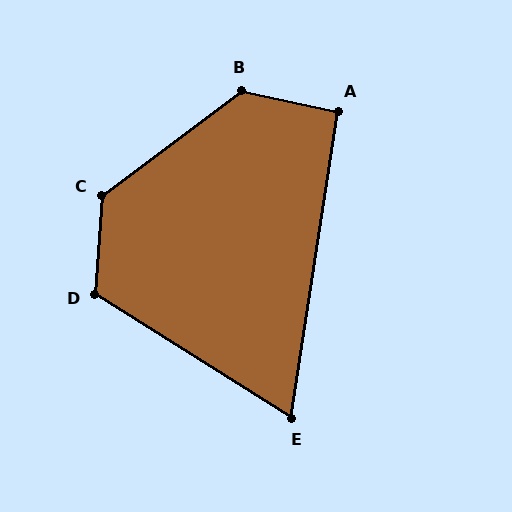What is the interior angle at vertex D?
Approximately 118 degrees (obtuse).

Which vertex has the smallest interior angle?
E, at approximately 67 degrees.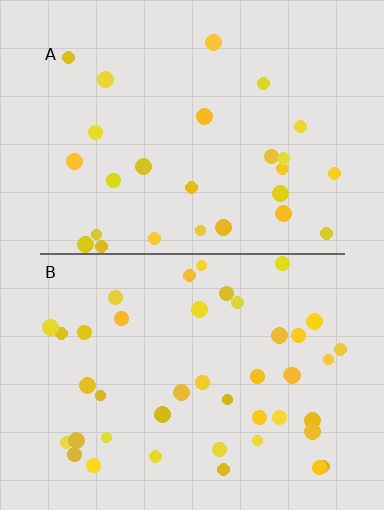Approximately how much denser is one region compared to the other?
Approximately 1.6× — region B over region A.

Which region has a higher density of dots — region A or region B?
B (the bottom).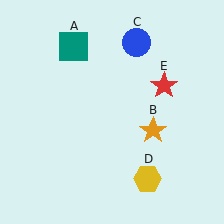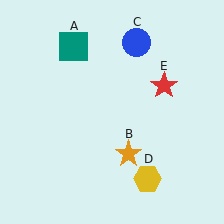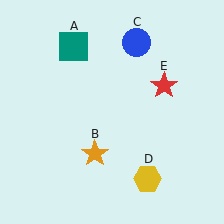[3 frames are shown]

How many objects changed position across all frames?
1 object changed position: orange star (object B).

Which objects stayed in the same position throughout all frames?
Teal square (object A) and blue circle (object C) and yellow hexagon (object D) and red star (object E) remained stationary.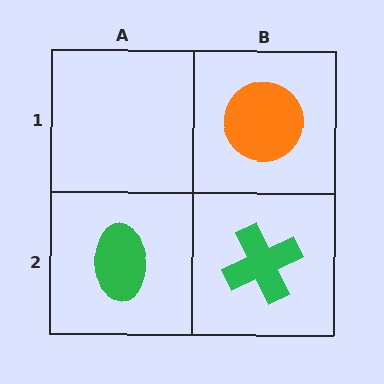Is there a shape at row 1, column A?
No, that cell is empty.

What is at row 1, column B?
An orange circle.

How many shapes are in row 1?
1 shape.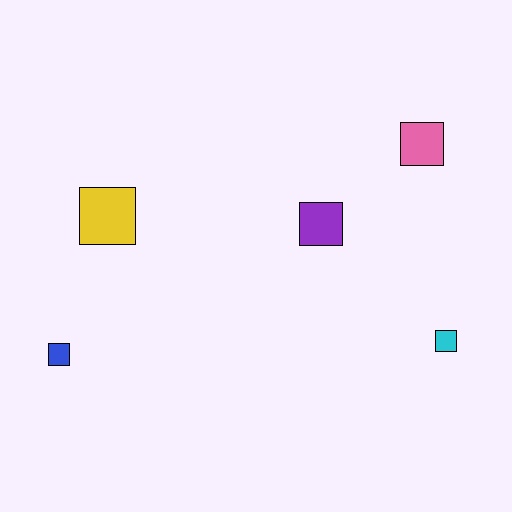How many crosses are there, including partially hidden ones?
There are no crosses.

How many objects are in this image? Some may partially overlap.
There are 5 objects.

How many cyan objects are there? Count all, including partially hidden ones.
There is 1 cyan object.